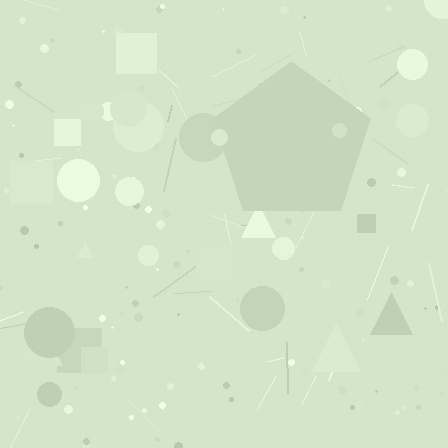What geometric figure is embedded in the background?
A pentagon is embedded in the background.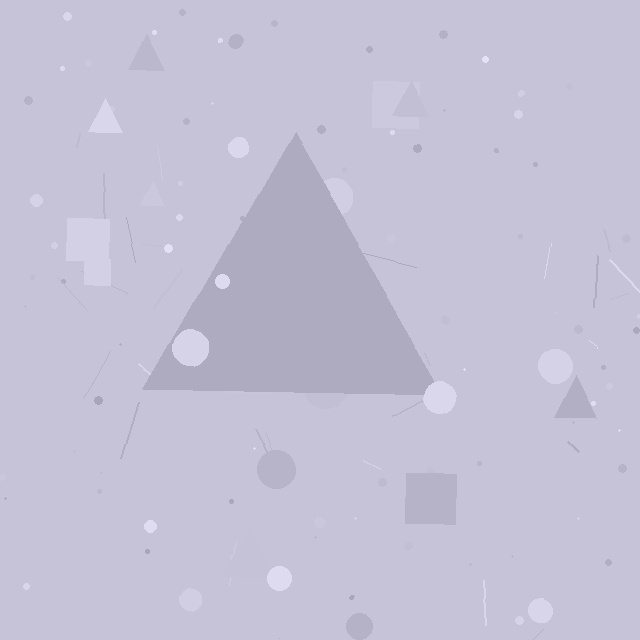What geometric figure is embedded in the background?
A triangle is embedded in the background.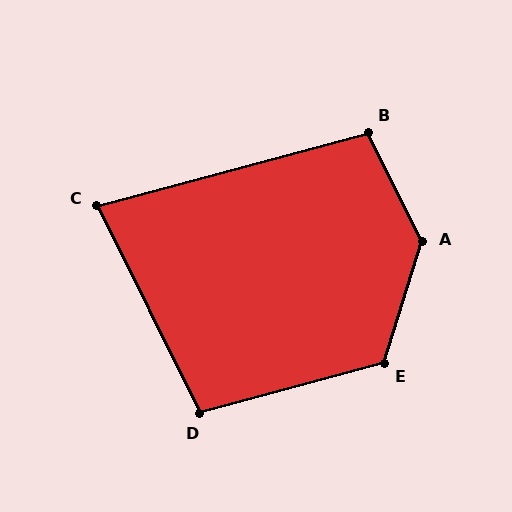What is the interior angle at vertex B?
Approximately 101 degrees (obtuse).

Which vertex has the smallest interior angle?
C, at approximately 79 degrees.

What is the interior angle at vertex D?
Approximately 101 degrees (obtuse).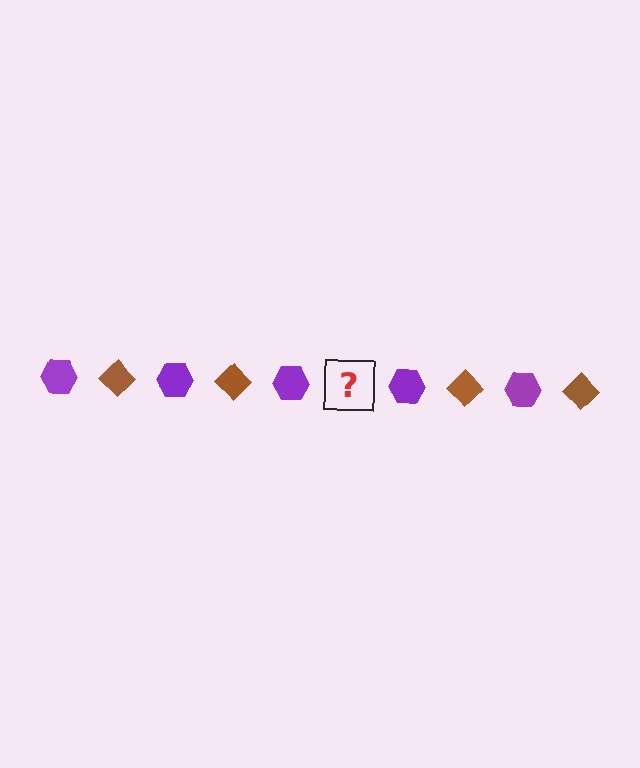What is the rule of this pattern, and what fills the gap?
The rule is that the pattern alternates between purple hexagon and brown diamond. The gap should be filled with a brown diamond.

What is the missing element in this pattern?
The missing element is a brown diamond.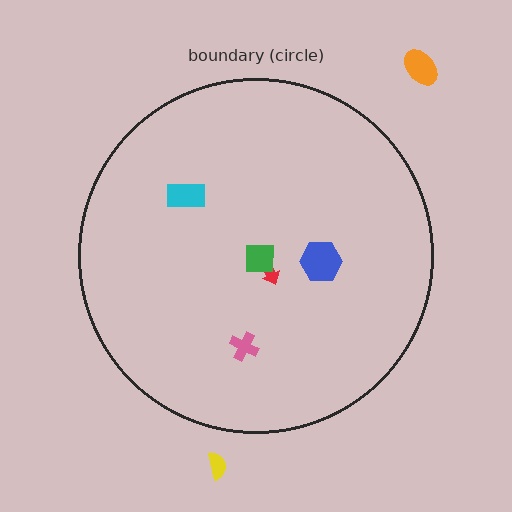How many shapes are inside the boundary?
5 inside, 2 outside.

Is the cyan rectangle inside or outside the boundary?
Inside.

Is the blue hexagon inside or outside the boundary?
Inside.